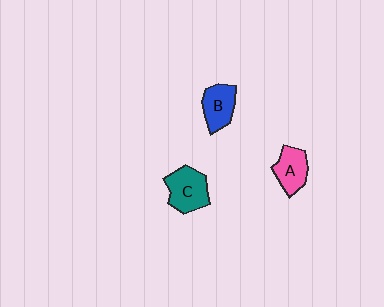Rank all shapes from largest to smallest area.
From largest to smallest: C (teal), B (blue), A (pink).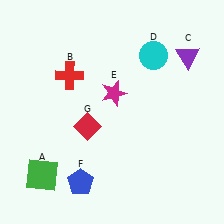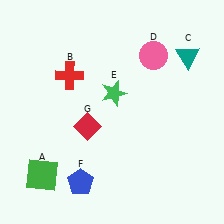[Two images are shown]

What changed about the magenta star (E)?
In Image 1, E is magenta. In Image 2, it changed to green.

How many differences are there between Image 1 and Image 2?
There are 3 differences between the two images.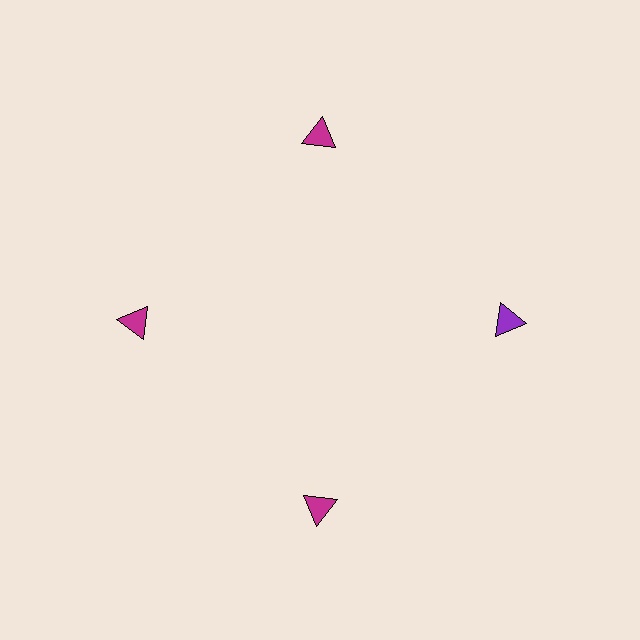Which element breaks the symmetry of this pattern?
The purple triangle at roughly the 3 o'clock position breaks the symmetry. All other shapes are magenta triangles.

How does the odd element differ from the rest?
It has a different color: purple instead of magenta.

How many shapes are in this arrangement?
There are 4 shapes arranged in a ring pattern.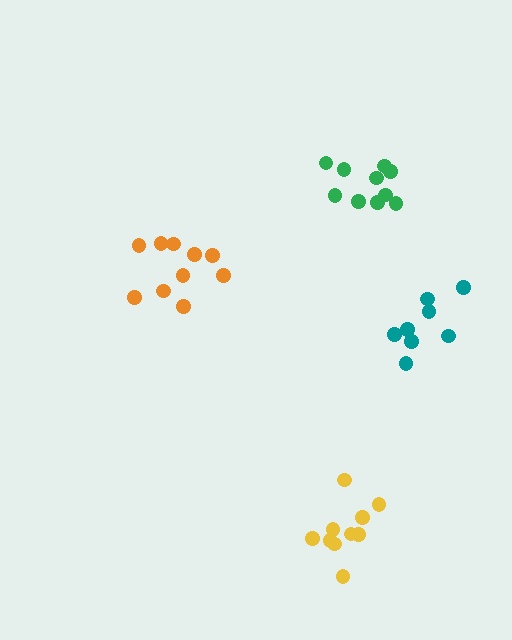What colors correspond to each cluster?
The clusters are colored: green, teal, orange, yellow.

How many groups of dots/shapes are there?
There are 4 groups.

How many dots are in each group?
Group 1: 10 dots, Group 2: 8 dots, Group 3: 11 dots, Group 4: 10 dots (39 total).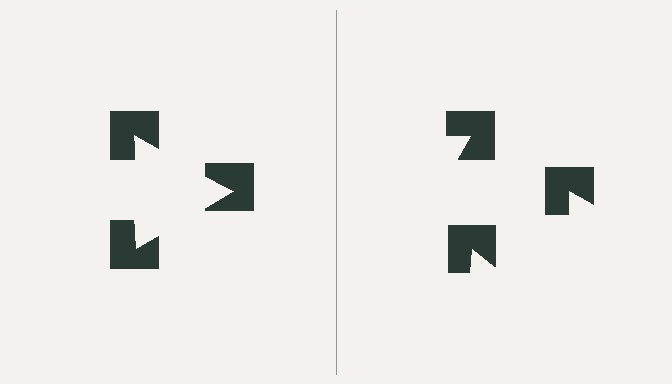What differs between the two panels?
The notched squares are positioned identically on both sides; only the wedge orientations differ. On the left they align to a triangle; on the right they are misaligned.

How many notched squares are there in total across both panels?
6 — 3 on each side.